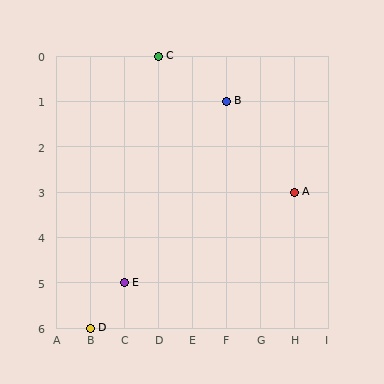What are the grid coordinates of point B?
Point B is at grid coordinates (F, 1).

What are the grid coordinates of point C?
Point C is at grid coordinates (D, 0).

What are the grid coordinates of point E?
Point E is at grid coordinates (C, 5).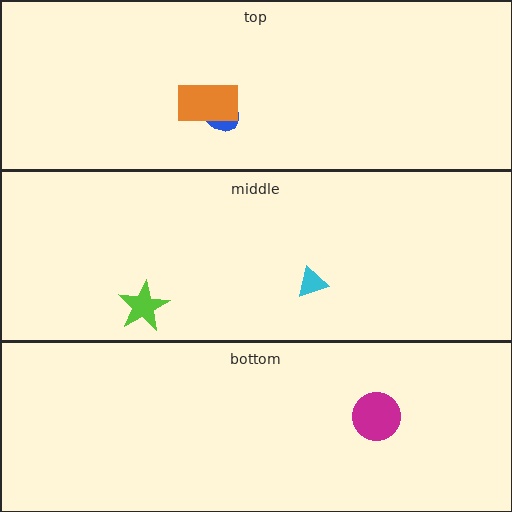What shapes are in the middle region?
The cyan triangle, the lime star.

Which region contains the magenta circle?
The bottom region.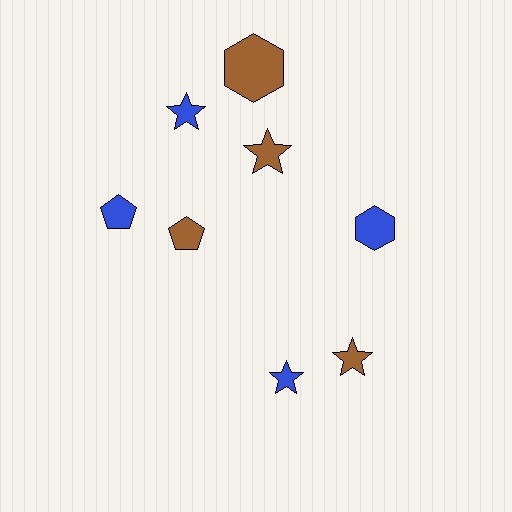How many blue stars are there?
There are 2 blue stars.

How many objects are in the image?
There are 8 objects.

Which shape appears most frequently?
Star, with 4 objects.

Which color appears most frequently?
Brown, with 4 objects.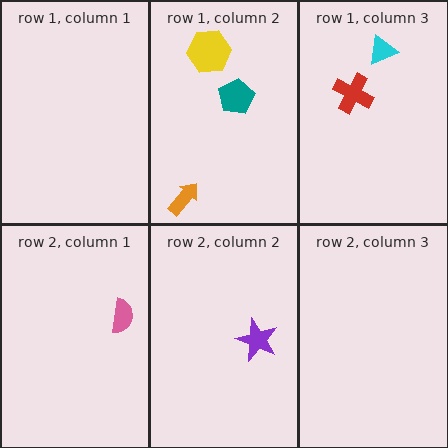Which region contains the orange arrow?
The row 1, column 2 region.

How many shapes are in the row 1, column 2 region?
3.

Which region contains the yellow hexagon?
The row 1, column 2 region.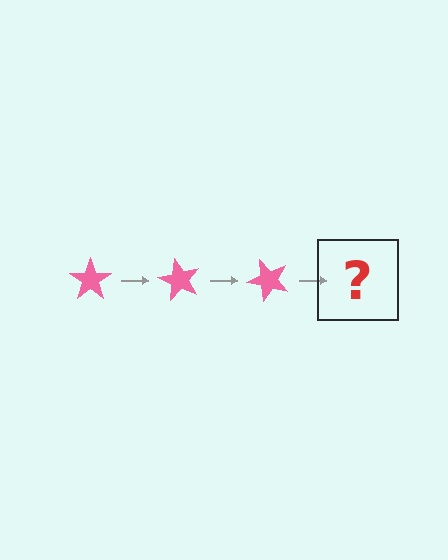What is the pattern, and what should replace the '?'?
The pattern is that the star rotates 60 degrees each step. The '?' should be a pink star rotated 180 degrees.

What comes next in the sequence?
The next element should be a pink star rotated 180 degrees.